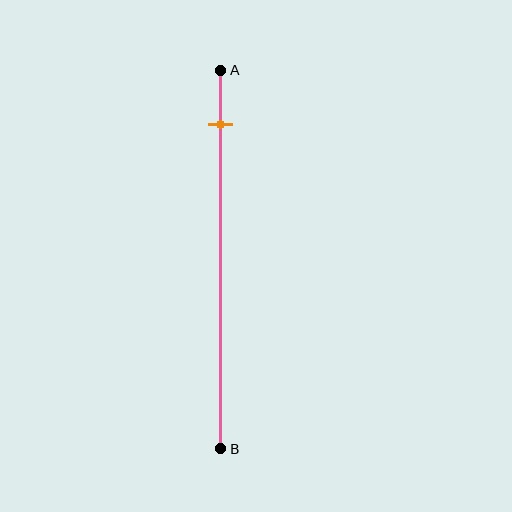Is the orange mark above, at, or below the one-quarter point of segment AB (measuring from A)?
The orange mark is above the one-quarter point of segment AB.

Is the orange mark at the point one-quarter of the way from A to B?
No, the mark is at about 15% from A, not at the 25% one-quarter point.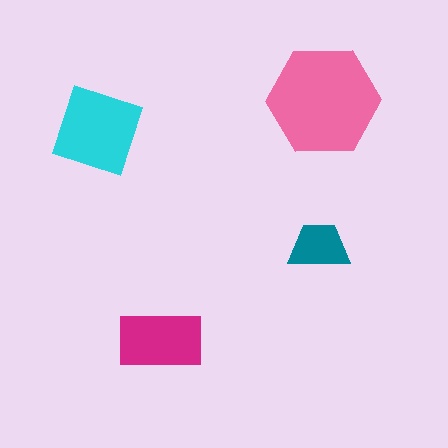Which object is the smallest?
The teal trapezoid.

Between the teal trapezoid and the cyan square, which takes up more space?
The cyan square.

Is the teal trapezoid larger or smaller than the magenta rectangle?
Smaller.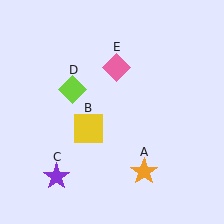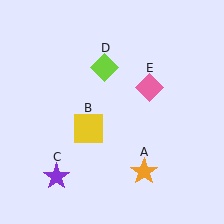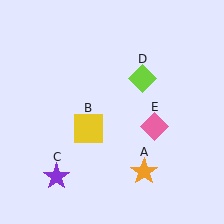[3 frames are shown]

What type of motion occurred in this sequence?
The lime diamond (object D), pink diamond (object E) rotated clockwise around the center of the scene.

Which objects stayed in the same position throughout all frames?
Orange star (object A) and yellow square (object B) and purple star (object C) remained stationary.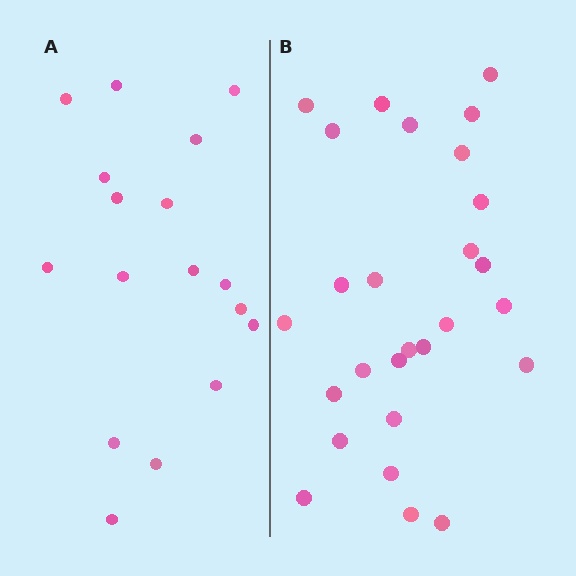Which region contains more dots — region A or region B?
Region B (the right region) has more dots.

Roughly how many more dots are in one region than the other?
Region B has roughly 10 or so more dots than region A.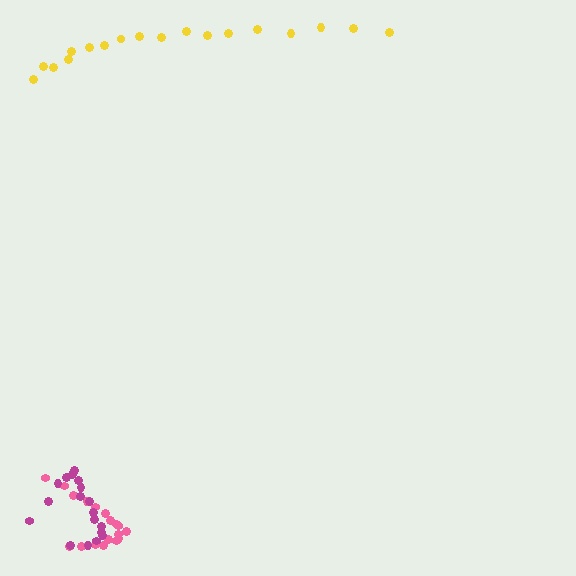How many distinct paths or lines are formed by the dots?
There are 3 distinct paths.